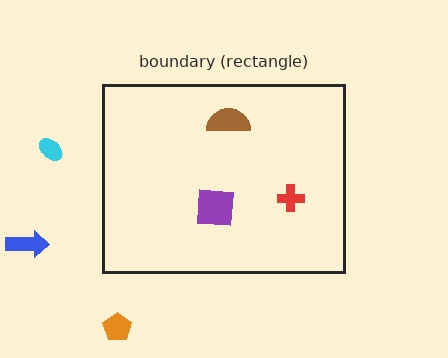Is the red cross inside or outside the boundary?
Inside.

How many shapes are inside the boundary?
3 inside, 3 outside.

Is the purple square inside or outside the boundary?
Inside.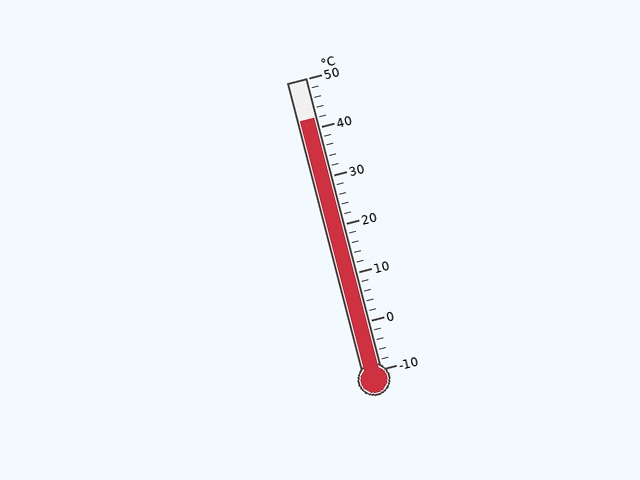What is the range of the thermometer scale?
The thermometer scale ranges from -10°C to 50°C.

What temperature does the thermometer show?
The thermometer shows approximately 42°C.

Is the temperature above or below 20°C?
The temperature is above 20°C.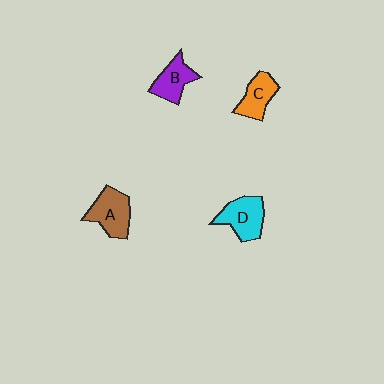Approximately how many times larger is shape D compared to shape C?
Approximately 1.2 times.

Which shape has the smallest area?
Shape B (purple).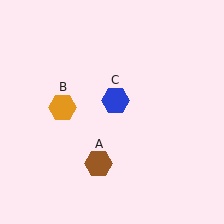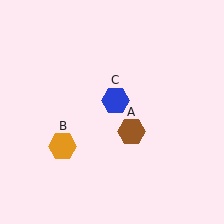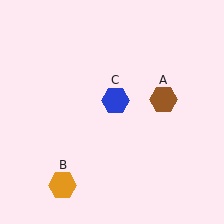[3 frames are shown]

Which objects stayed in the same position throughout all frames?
Blue hexagon (object C) remained stationary.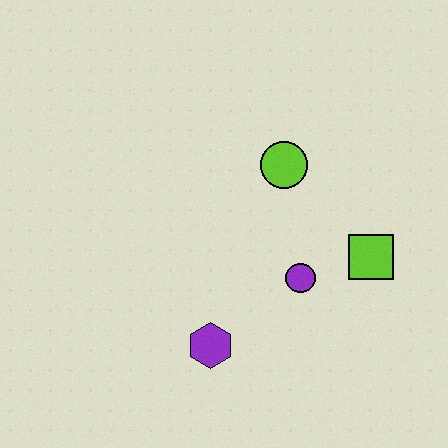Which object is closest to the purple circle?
The lime square is closest to the purple circle.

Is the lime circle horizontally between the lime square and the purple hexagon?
Yes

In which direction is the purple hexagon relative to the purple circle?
The purple hexagon is to the left of the purple circle.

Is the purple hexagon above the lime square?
No